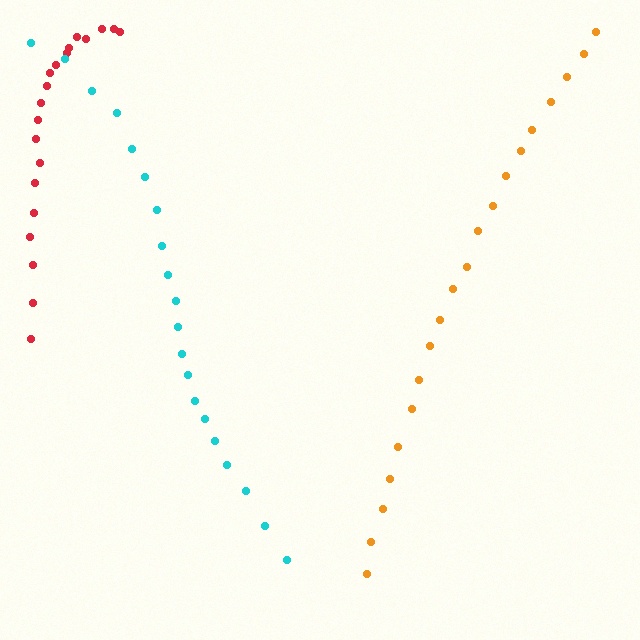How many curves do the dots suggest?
There are 3 distinct paths.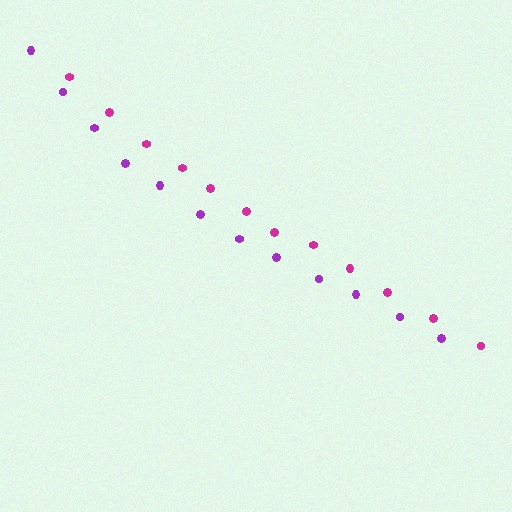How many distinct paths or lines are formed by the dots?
There are 2 distinct paths.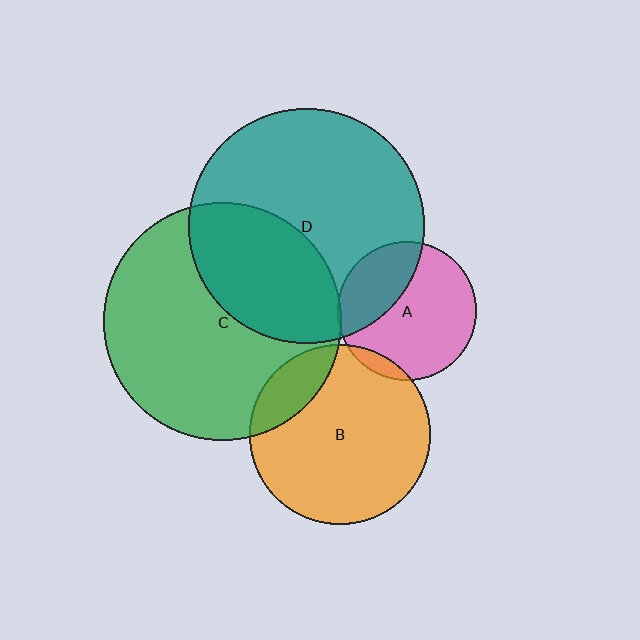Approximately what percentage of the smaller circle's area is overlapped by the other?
Approximately 5%.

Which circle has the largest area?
Circle C (green).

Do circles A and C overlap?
Yes.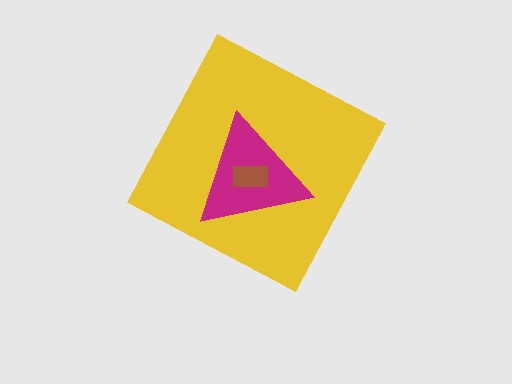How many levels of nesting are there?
3.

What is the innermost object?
The brown rectangle.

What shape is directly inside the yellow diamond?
The magenta triangle.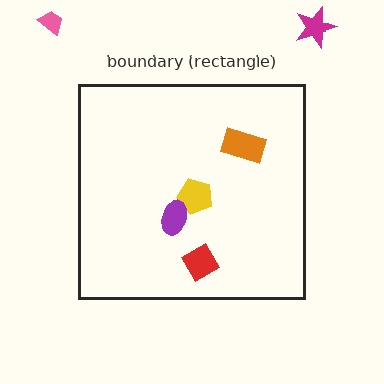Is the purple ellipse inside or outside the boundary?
Inside.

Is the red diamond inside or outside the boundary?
Inside.